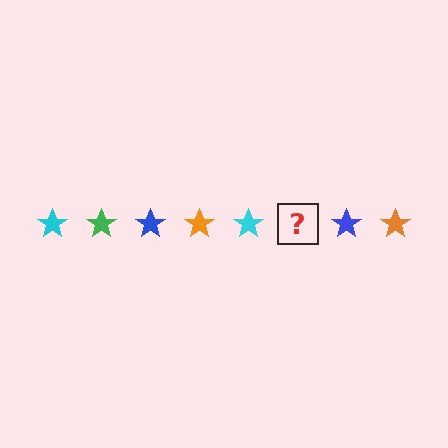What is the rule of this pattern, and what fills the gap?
The rule is that the pattern cycles through cyan, green, blue, orange stars. The gap should be filled with a green star.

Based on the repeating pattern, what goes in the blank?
The blank should be a green star.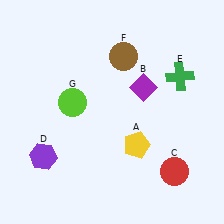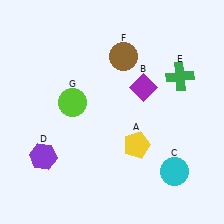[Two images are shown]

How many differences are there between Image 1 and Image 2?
There is 1 difference between the two images.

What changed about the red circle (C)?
In Image 1, C is red. In Image 2, it changed to cyan.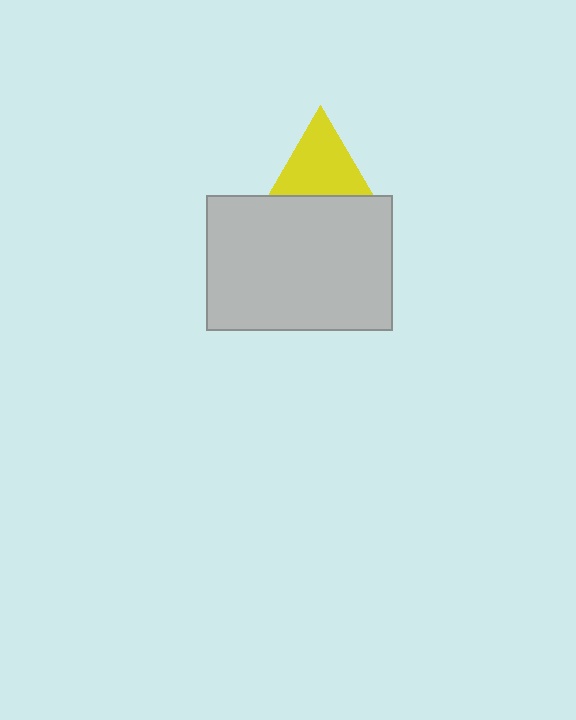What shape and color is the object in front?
The object in front is a light gray rectangle.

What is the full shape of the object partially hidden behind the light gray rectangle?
The partially hidden object is a yellow triangle.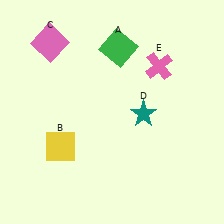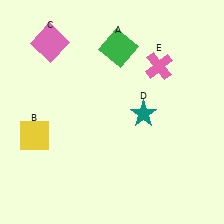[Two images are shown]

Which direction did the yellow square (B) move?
The yellow square (B) moved left.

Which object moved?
The yellow square (B) moved left.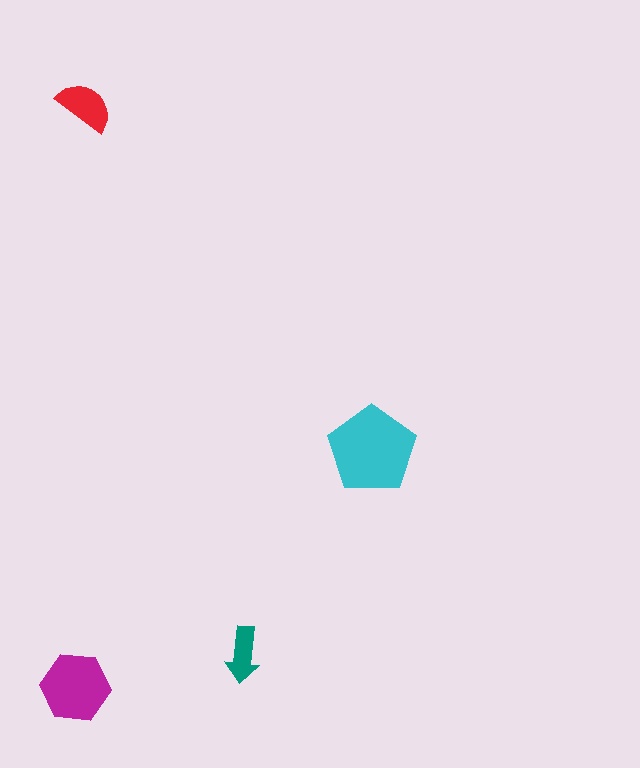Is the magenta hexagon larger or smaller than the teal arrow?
Larger.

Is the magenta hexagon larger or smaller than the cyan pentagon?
Smaller.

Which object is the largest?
The cyan pentagon.